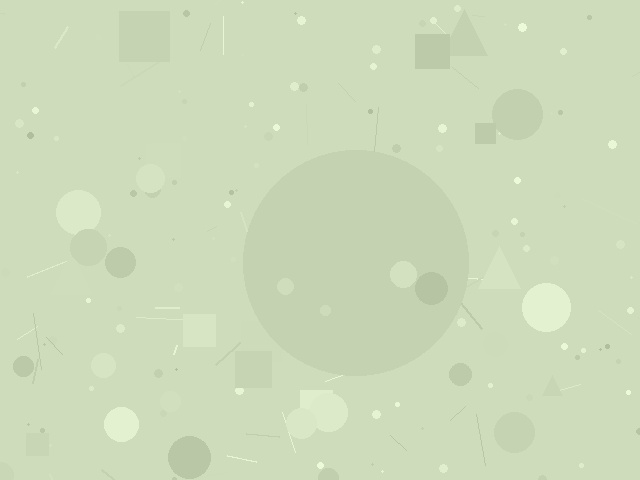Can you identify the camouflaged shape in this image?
The camouflaged shape is a circle.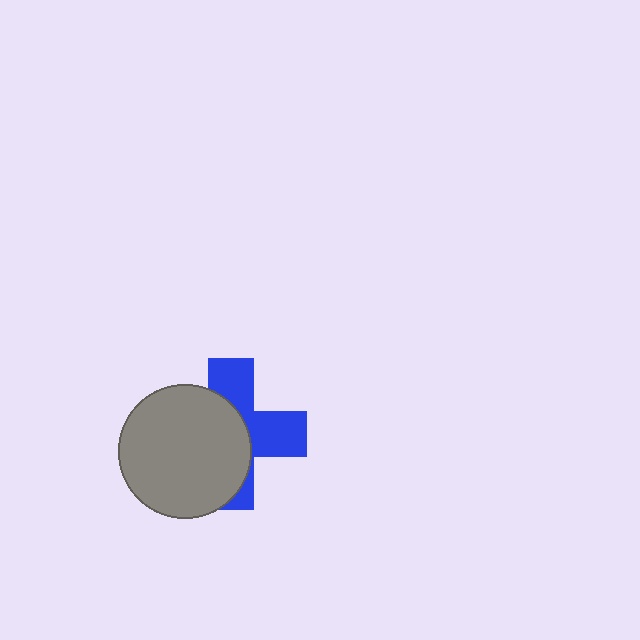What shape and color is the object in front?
The object in front is a gray circle.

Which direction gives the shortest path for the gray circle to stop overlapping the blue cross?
Moving left gives the shortest separation.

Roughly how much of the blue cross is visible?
About half of it is visible (roughly 46%).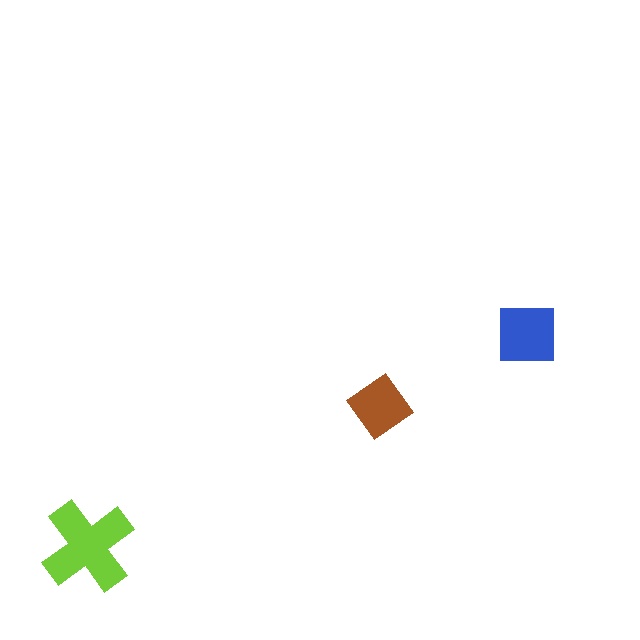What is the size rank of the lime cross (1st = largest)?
1st.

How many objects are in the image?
There are 3 objects in the image.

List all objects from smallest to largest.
The brown diamond, the blue square, the lime cross.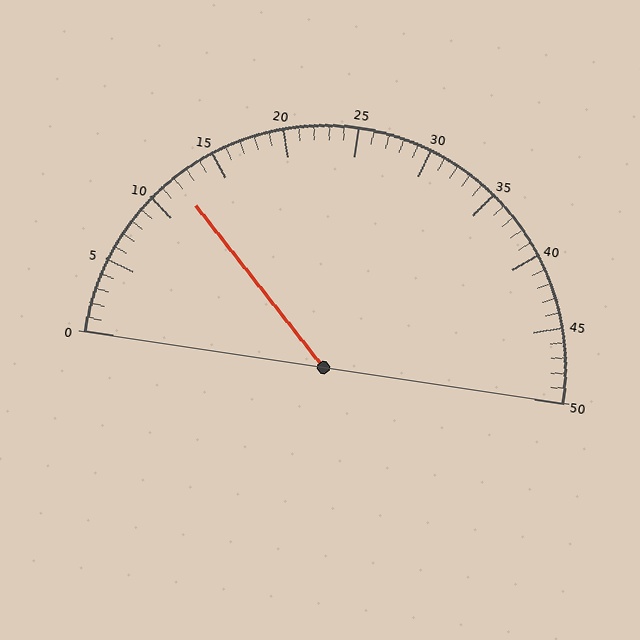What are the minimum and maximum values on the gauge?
The gauge ranges from 0 to 50.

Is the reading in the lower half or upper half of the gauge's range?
The reading is in the lower half of the range (0 to 50).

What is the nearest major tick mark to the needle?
The nearest major tick mark is 10.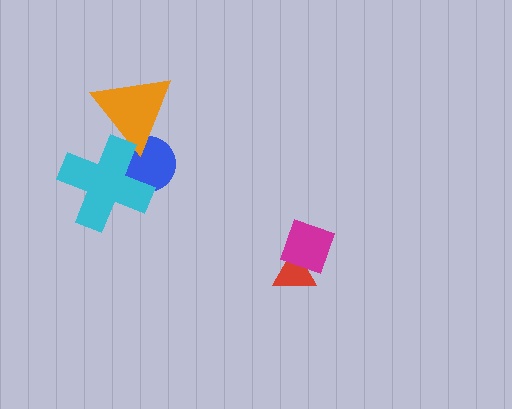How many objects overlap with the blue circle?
2 objects overlap with the blue circle.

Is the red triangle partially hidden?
Yes, it is partially covered by another shape.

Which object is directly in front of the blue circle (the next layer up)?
The orange triangle is directly in front of the blue circle.